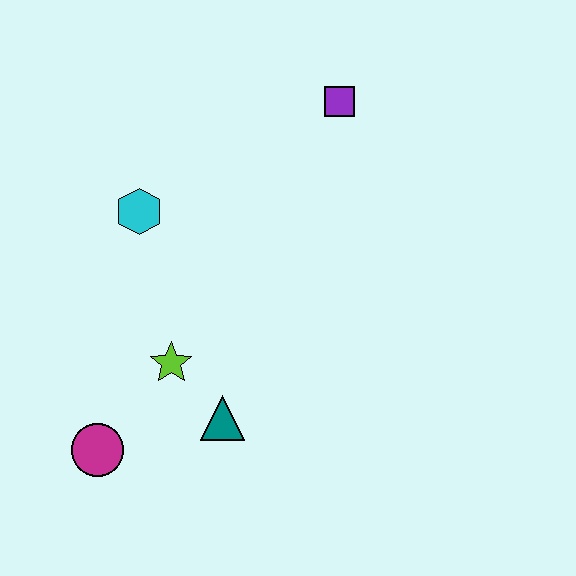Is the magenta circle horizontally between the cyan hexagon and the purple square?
No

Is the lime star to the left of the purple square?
Yes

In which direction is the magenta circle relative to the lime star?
The magenta circle is below the lime star.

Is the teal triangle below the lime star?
Yes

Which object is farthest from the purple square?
The magenta circle is farthest from the purple square.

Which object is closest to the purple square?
The cyan hexagon is closest to the purple square.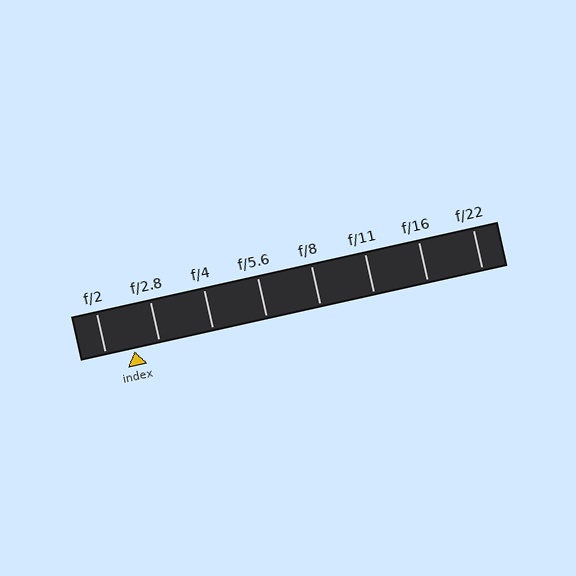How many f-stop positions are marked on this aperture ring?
There are 8 f-stop positions marked.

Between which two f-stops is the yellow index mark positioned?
The index mark is between f/2 and f/2.8.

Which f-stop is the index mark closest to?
The index mark is closest to f/2.8.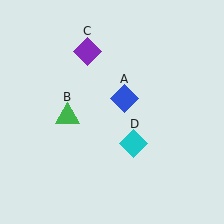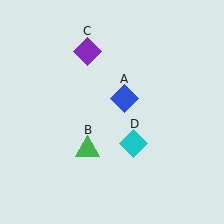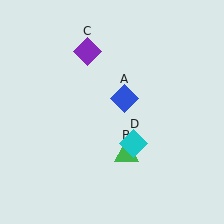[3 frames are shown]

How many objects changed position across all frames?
1 object changed position: green triangle (object B).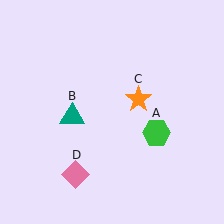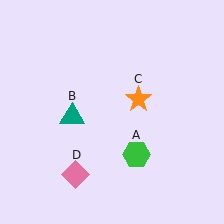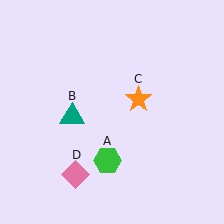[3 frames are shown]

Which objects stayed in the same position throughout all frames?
Teal triangle (object B) and orange star (object C) and pink diamond (object D) remained stationary.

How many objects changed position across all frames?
1 object changed position: green hexagon (object A).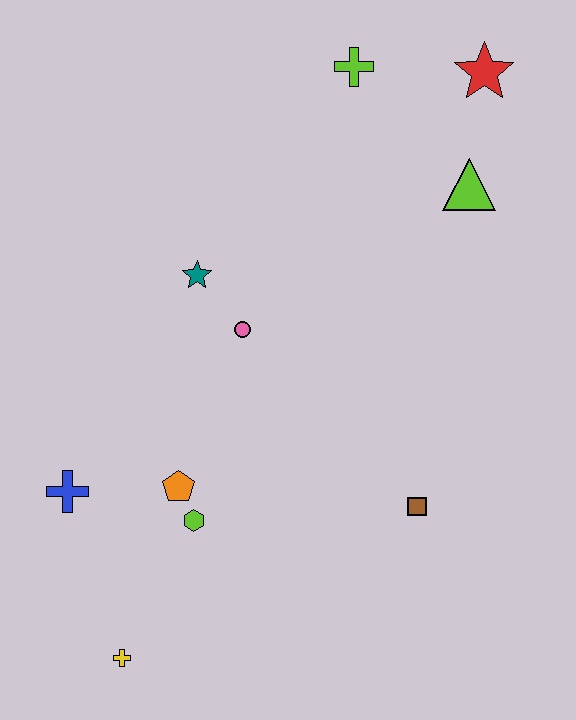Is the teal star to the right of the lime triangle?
No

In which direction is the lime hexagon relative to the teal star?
The lime hexagon is below the teal star.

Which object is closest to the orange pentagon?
The lime hexagon is closest to the orange pentagon.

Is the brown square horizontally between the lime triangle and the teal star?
Yes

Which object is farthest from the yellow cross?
The red star is farthest from the yellow cross.